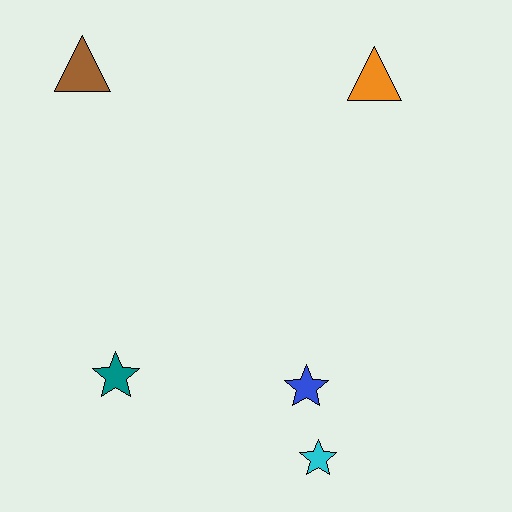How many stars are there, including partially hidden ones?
There are 3 stars.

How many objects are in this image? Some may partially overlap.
There are 5 objects.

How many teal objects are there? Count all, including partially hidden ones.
There is 1 teal object.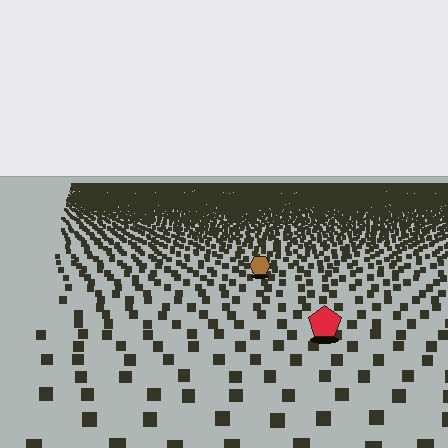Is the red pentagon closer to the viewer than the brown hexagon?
Yes. The red pentagon is closer — you can tell from the texture gradient: the ground texture is coarser near it.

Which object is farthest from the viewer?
The brown hexagon is farthest from the viewer. It appears smaller and the ground texture around it is denser.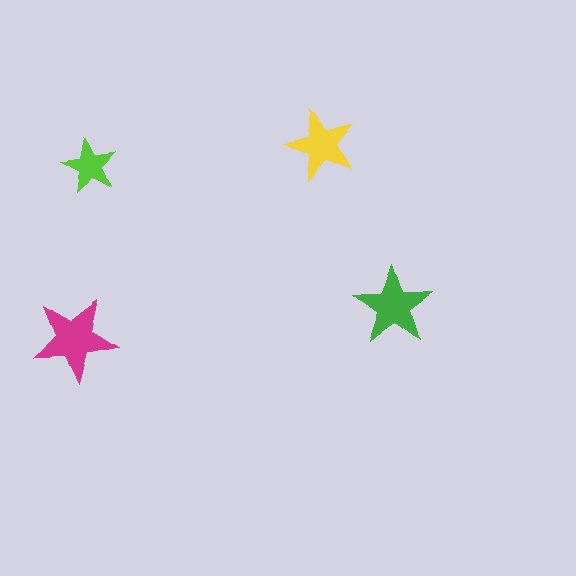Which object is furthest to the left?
The magenta star is leftmost.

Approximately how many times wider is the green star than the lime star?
About 1.5 times wider.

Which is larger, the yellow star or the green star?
The green one.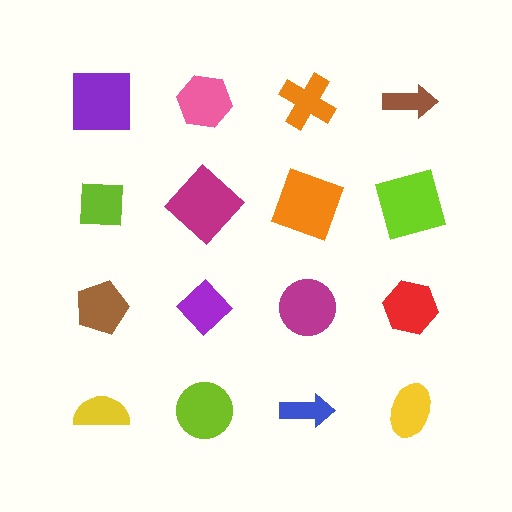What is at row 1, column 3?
An orange cross.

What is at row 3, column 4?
A red hexagon.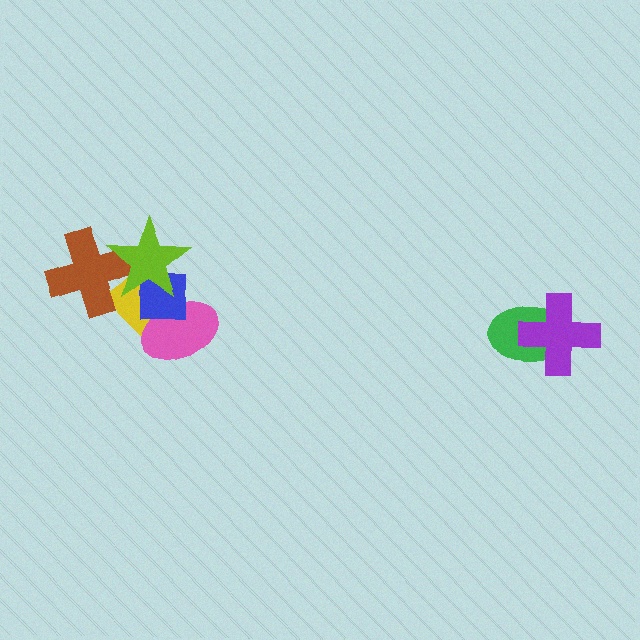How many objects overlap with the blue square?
3 objects overlap with the blue square.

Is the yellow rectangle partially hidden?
Yes, it is partially covered by another shape.